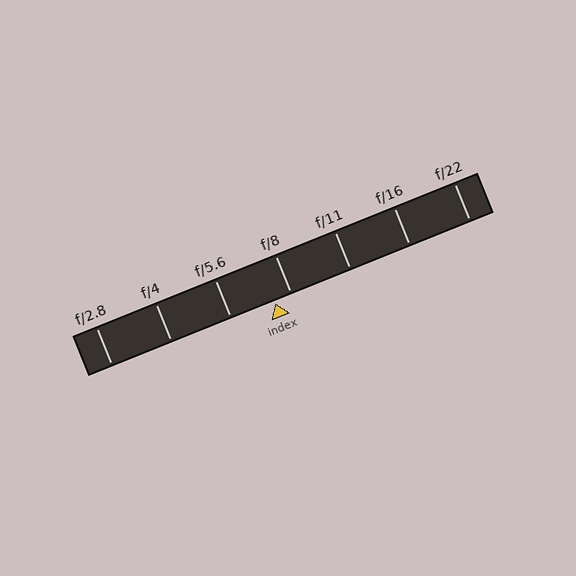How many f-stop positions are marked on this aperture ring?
There are 7 f-stop positions marked.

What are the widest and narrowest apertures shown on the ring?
The widest aperture shown is f/2.8 and the narrowest is f/22.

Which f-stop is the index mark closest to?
The index mark is closest to f/8.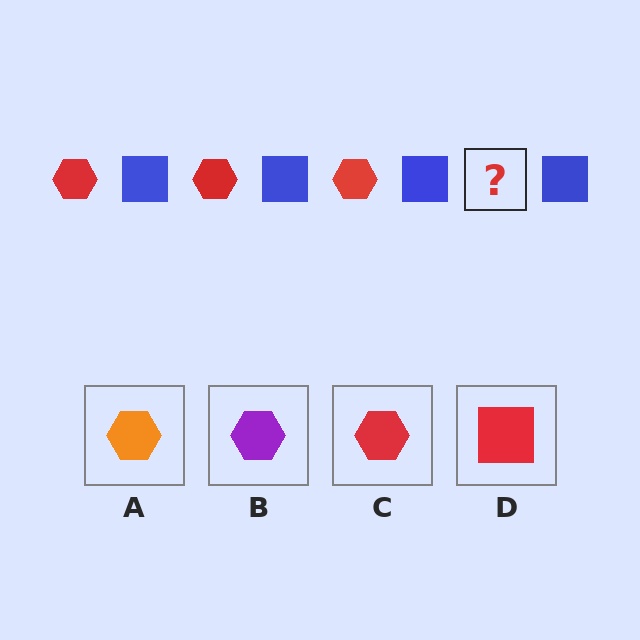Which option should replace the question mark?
Option C.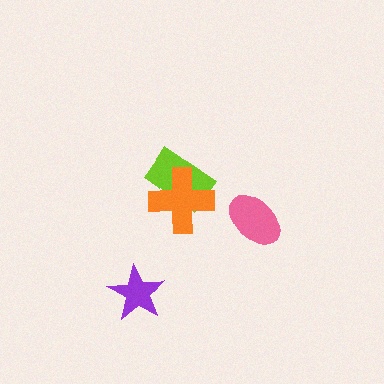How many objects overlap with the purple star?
0 objects overlap with the purple star.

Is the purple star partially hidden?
No, no other shape covers it.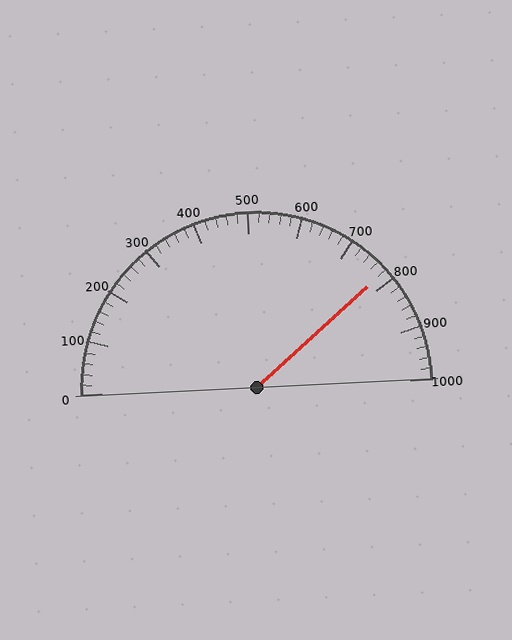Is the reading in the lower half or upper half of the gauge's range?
The reading is in the upper half of the range (0 to 1000).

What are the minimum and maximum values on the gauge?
The gauge ranges from 0 to 1000.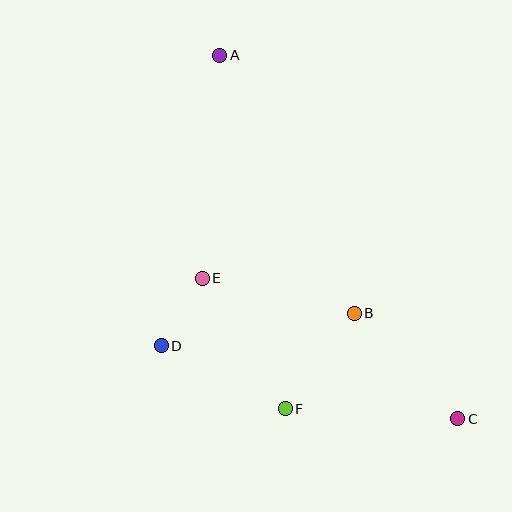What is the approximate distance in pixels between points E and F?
The distance between E and F is approximately 155 pixels.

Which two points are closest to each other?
Points D and E are closest to each other.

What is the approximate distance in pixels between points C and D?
The distance between C and D is approximately 305 pixels.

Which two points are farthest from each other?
Points A and C are farthest from each other.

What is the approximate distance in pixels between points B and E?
The distance between B and E is approximately 156 pixels.